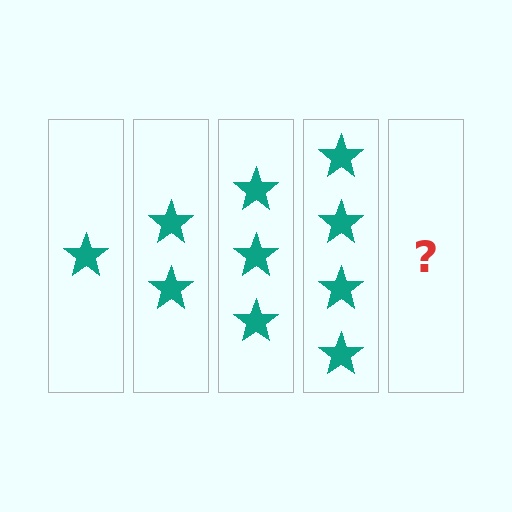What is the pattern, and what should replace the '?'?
The pattern is that each step adds one more star. The '?' should be 5 stars.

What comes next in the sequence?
The next element should be 5 stars.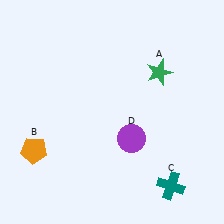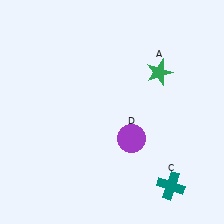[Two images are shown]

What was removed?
The orange pentagon (B) was removed in Image 2.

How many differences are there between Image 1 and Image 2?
There is 1 difference between the two images.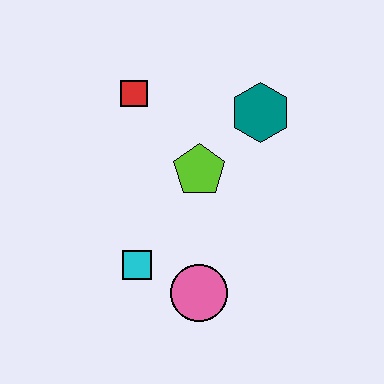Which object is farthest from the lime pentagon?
The pink circle is farthest from the lime pentagon.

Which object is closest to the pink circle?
The cyan square is closest to the pink circle.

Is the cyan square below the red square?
Yes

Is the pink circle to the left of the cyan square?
No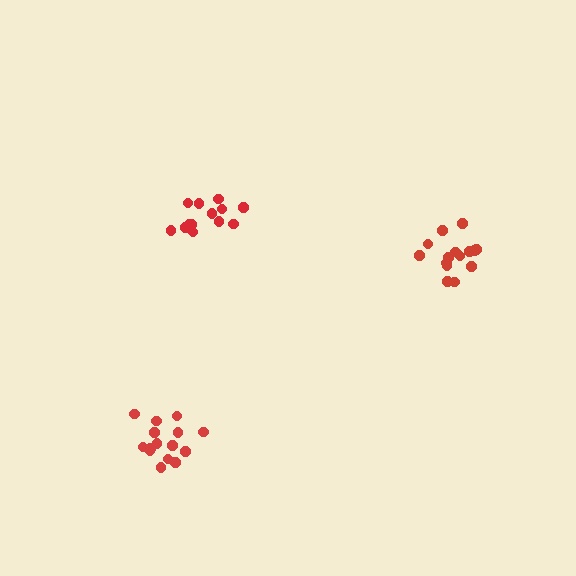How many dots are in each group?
Group 1: 15 dots, Group 2: 13 dots, Group 3: 15 dots (43 total).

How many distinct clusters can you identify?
There are 3 distinct clusters.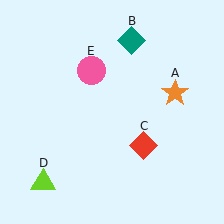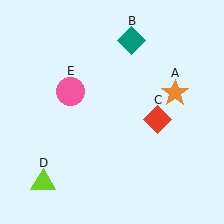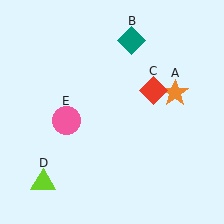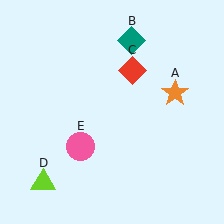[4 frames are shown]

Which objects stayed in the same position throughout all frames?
Orange star (object A) and teal diamond (object B) and lime triangle (object D) remained stationary.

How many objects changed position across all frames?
2 objects changed position: red diamond (object C), pink circle (object E).